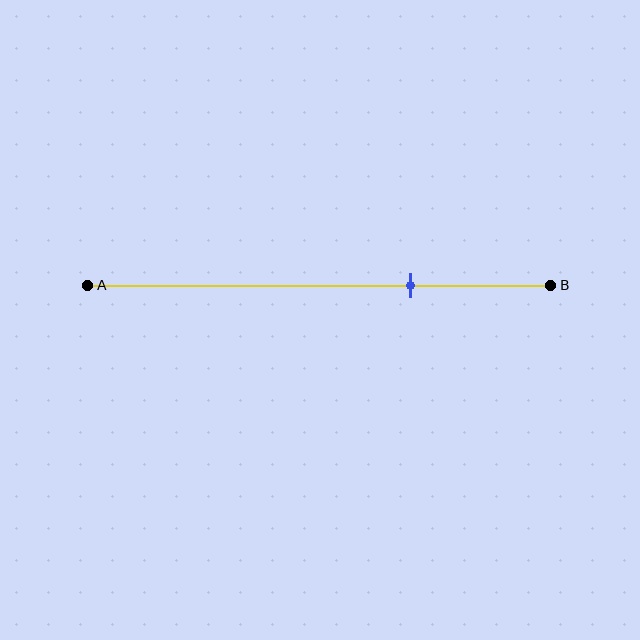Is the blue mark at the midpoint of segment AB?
No, the mark is at about 70% from A, not at the 50% midpoint.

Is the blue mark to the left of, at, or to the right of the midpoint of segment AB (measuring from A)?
The blue mark is to the right of the midpoint of segment AB.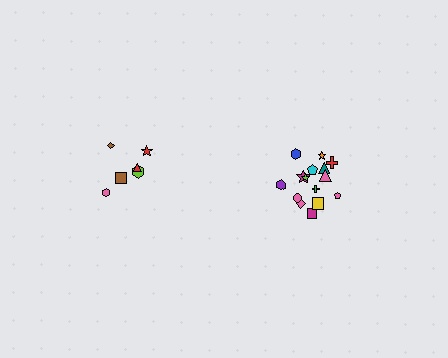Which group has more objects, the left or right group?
The right group.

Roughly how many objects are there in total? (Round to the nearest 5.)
Roughly 20 objects in total.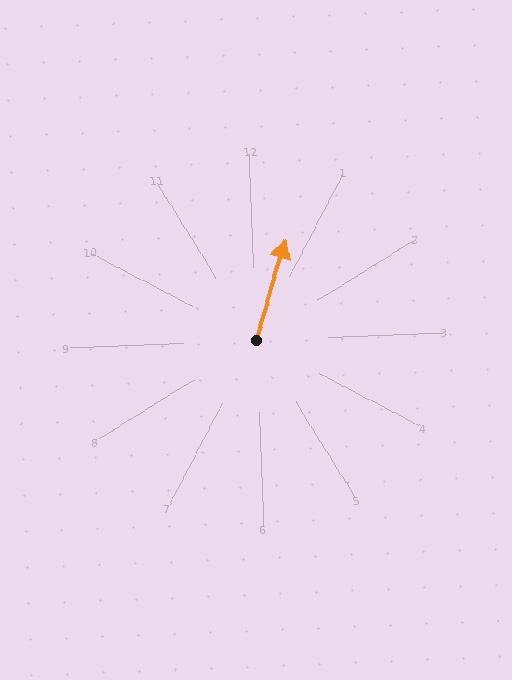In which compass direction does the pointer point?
North.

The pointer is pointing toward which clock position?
Roughly 1 o'clock.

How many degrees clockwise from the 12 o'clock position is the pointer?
Approximately 19 degrees.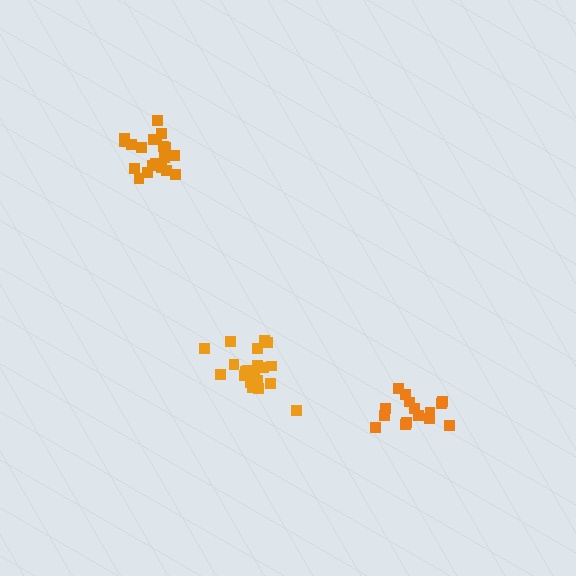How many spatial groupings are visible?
There are 3 spatial groupings.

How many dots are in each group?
Group 1: 21 dots, Group 2: 20 dots, Group 3: 15 dots (56 total).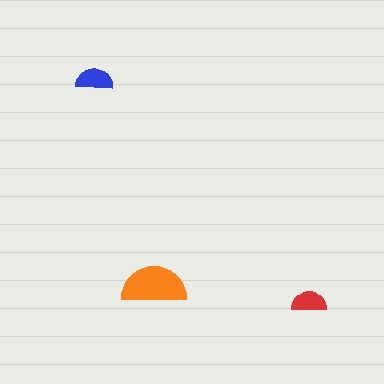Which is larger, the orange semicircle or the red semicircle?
The orange one.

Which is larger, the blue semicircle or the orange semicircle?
The orange one.